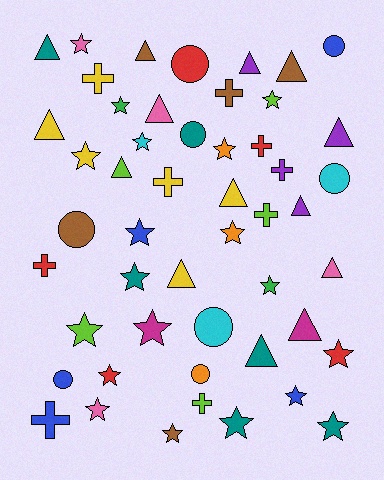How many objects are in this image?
There are 50 objects.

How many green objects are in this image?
There are 2 green objects.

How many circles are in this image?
There are 8 circles.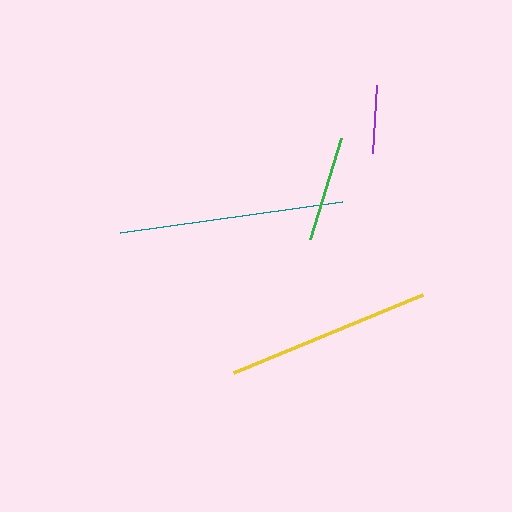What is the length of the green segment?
The green segment is approximately 105 pixels long.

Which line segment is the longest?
The teal line is the longest at approximately 224 pixels.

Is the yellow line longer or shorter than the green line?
The yellow line is longer than the green line.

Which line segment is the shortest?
The purple line is the shortest at approximately 68 pixels.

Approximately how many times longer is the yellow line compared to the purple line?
The yellow line is approximately 3.0 times the length of the purple line.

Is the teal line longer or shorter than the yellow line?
The teal line is longer than the yellow line.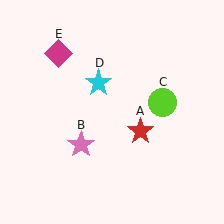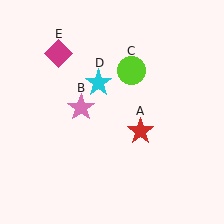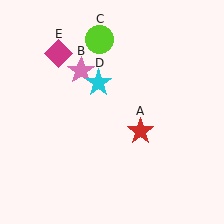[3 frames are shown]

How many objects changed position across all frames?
2 objects changed position: pink star (object B), lime circle (object C).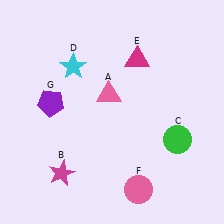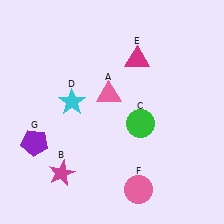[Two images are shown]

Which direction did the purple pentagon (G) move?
The purple pentagon (G) moved down.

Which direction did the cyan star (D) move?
The cyan star (D) moved down.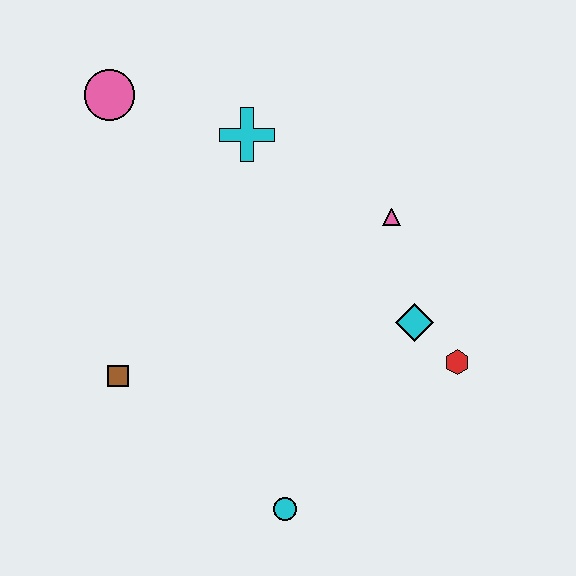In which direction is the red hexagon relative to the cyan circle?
The red hexagon is to the right of the cyan circle.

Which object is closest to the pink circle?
The cyan cross is closest to the pink circle.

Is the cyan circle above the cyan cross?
No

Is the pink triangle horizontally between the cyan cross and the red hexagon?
Yes